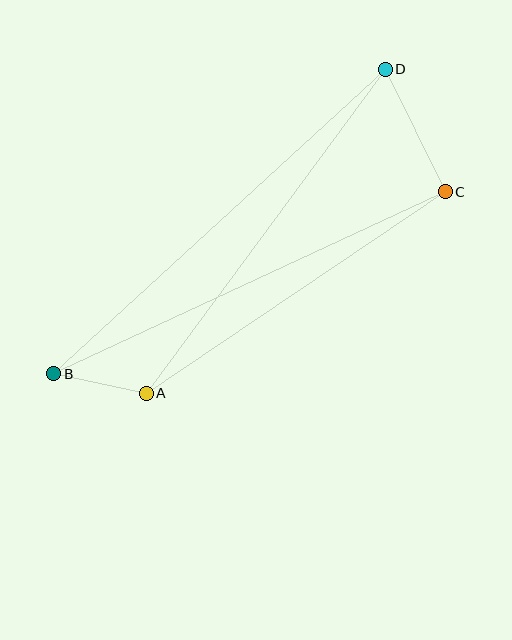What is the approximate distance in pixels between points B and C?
The distance between B and C is approximately 432 pixels.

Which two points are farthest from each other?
Points B and D are farthest from each other.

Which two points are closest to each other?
Points A and B are closest to each other.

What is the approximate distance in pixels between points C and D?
The distance between C and D is approximately 137 pixels.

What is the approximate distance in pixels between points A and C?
The distance between A and C is approximately 361 pixels.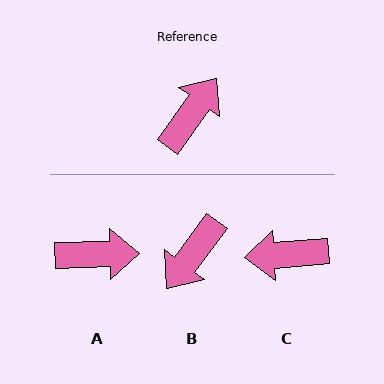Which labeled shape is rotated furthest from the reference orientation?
B, about 179 degrees away.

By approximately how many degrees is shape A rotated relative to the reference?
Approximately 53 degrees clockwise.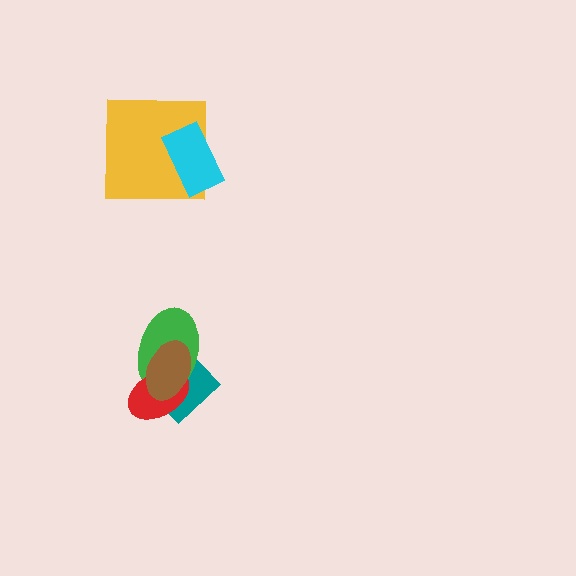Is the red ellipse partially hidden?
Yes, it is partially covered by another shape.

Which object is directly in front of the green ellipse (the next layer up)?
The red ellipse is directly in front of the green ellipse.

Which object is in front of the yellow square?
The cyan rectangle is in front of the yellow square.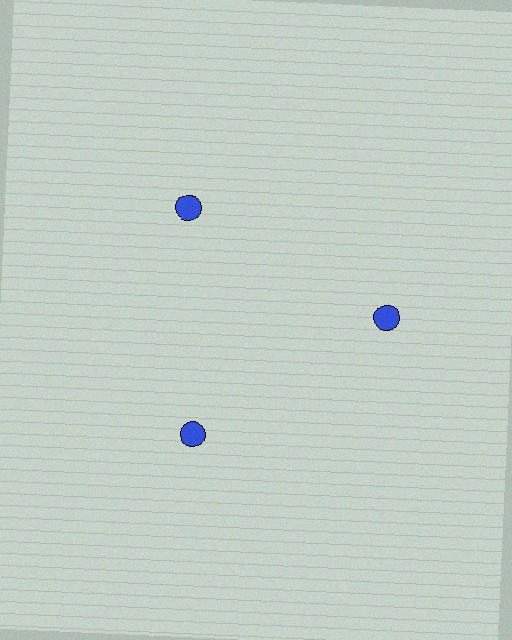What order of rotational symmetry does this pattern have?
This pattern has 3-fold rotational symmetry.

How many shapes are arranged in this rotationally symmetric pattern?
There are 3 shapes, arranged in 3 groups of 1.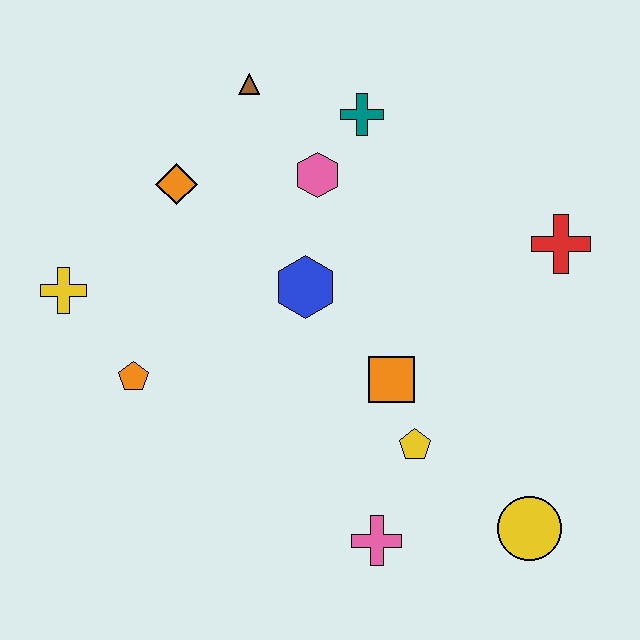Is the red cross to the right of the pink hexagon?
Yes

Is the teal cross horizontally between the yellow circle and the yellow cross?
Yes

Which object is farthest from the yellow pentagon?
The brown triangle is farthest from the yellow pentagon.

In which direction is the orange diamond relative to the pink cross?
The orange diamond is above the pink cross.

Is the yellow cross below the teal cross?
Yes